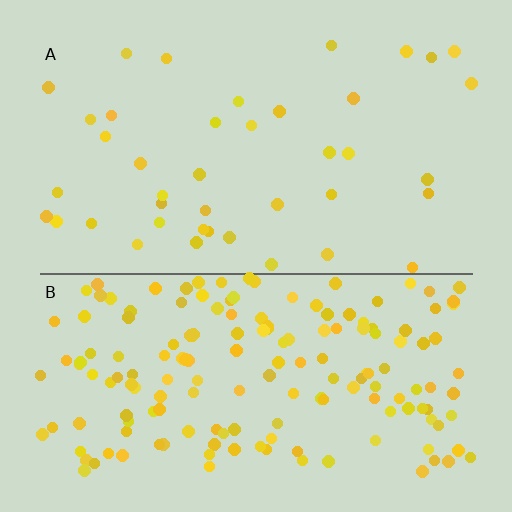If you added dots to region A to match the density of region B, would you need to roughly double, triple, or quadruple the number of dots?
Approximately quadruple.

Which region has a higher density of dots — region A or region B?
B (the bottom).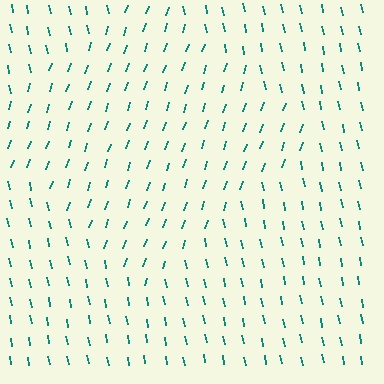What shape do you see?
I see a diamond.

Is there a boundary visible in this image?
Yes, there is a texture boundary formed by a change in line orientation.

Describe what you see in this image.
The image is filled with small teal line segments. A diamond region in the image has lines oriented differently from the surrounding lines, creating a visible texture boundary.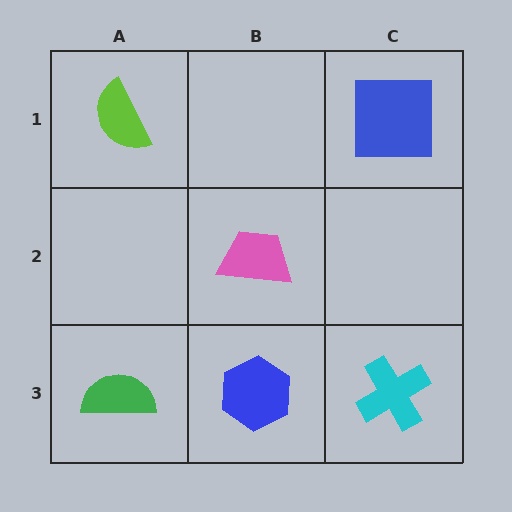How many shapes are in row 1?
2 shapes.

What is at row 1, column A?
A lime semicircle.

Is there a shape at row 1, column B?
No, that cell is empty.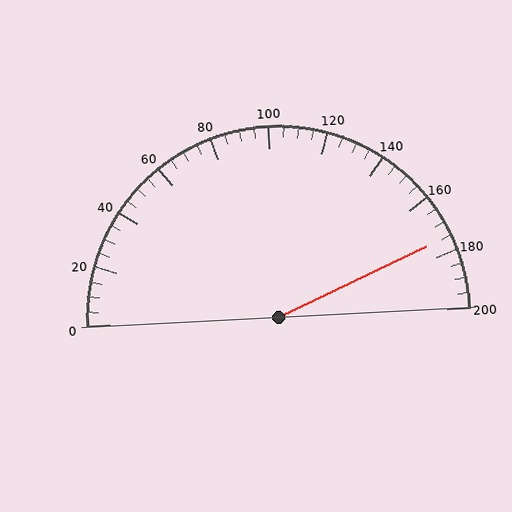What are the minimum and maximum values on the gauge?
The gauge ranges from 0 to 200.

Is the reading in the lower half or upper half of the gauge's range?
The reading is in the upper half of the range (0 to 200).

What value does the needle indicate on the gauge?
The needle indicates approximately 175.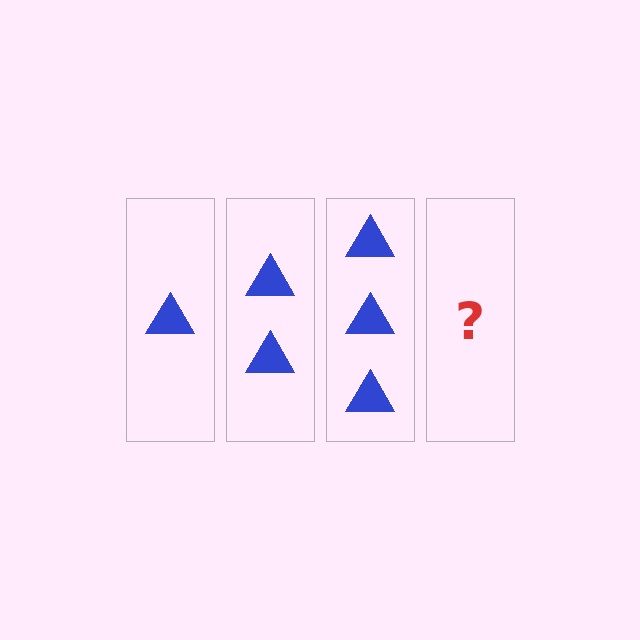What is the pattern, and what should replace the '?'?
The pattern is that each step adds one more triangle. The '?' should be 4 triangles.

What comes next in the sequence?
The next element should be 4 triangles.